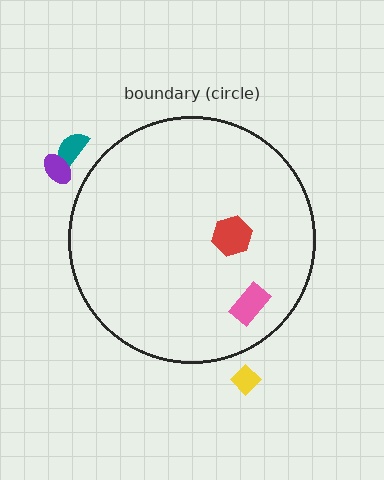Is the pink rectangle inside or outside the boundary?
Inside.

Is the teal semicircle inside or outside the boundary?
Outside.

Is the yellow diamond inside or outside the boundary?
Outside.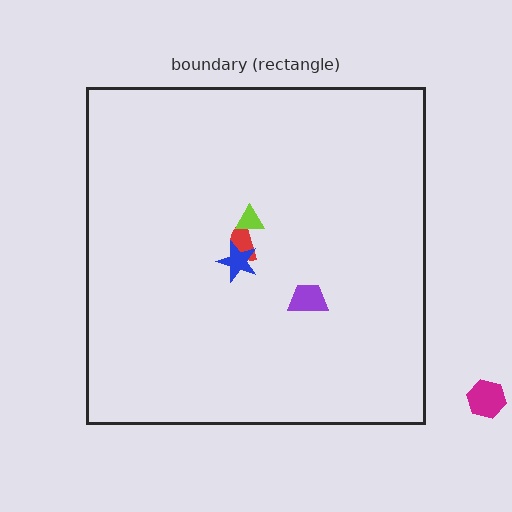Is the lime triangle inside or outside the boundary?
Inside.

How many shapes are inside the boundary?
4 inside, 1 outside.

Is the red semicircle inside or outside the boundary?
Inside.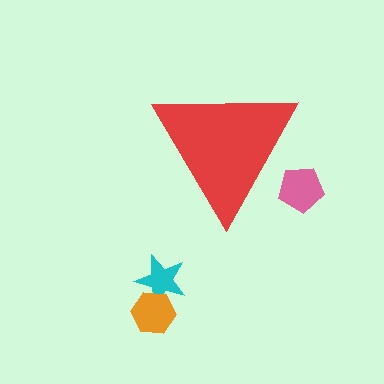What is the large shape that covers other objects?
A red triangle.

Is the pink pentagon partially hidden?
Yes, the pink pentagon is partially hidden behind the red triangle.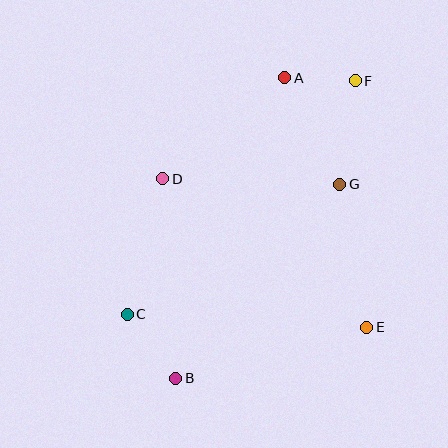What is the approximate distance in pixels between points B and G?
The distance between B and G is approximately 254 pixels.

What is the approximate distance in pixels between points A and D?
The distance between A and D is approximately 158 pixels.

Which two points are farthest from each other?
Points B and F are farthest from each other.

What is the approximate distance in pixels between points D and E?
The distance between D and E is approximately 252 pixels.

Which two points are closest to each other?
Points A and F are closest to each other.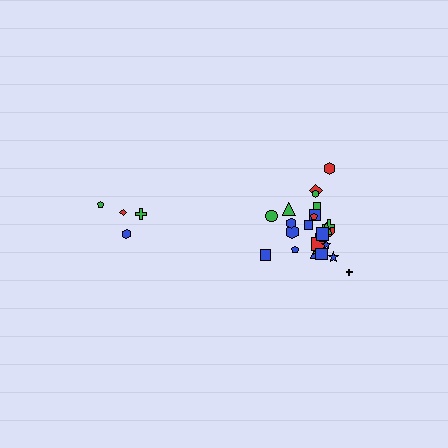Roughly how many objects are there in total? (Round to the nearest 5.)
Roughly 30 objects in total.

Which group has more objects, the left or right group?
The right group.